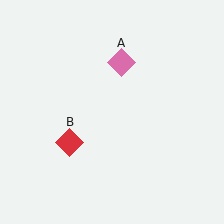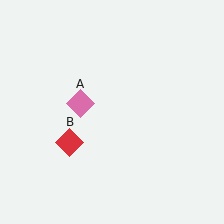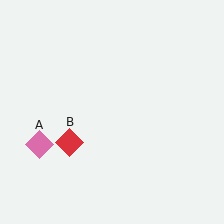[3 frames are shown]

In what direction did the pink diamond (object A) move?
The pink diamond (object A) moved down and to the left.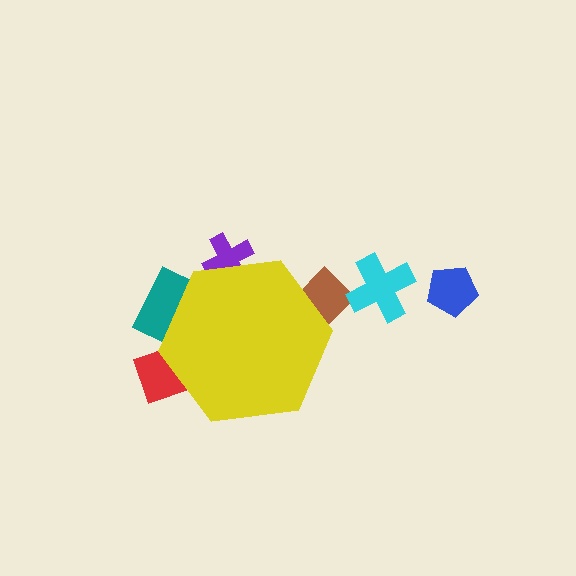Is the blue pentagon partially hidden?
No, the blue pentagon is fully visible.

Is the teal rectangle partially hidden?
Yes, the teal rectangle is partially hidden behind the yellow hexagon.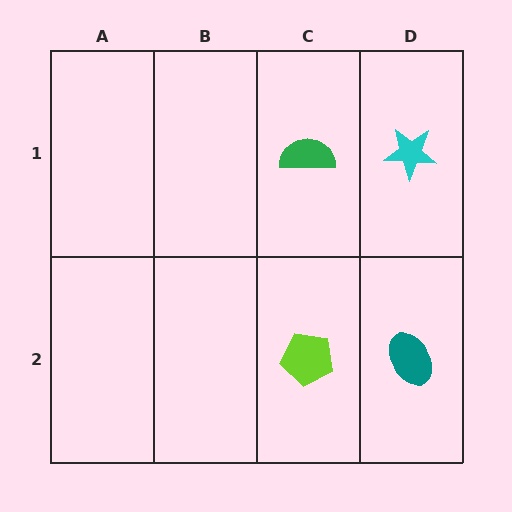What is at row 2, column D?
A teal ellipse.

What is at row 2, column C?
A lime pentagon.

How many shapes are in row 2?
2 shapes.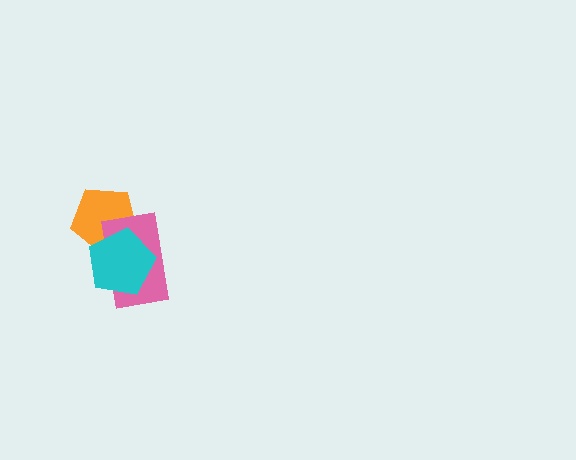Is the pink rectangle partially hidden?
Yes, it is partially covered by another shape.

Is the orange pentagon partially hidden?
Yes, it is partially covered by another shape.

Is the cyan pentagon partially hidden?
No, no other shape covers it.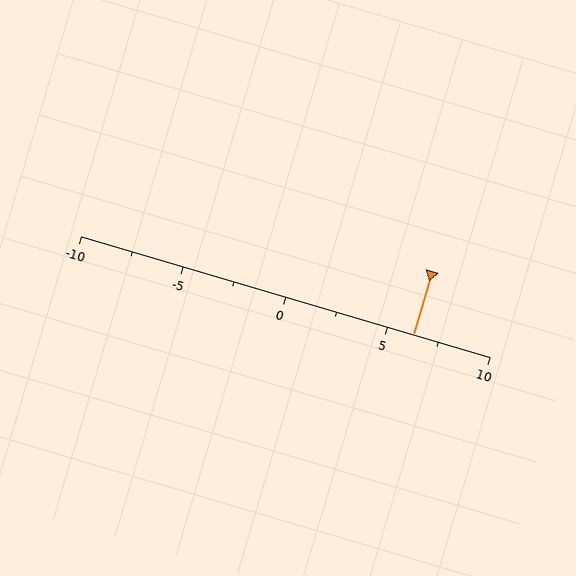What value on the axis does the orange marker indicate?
The marker indicates approximately 6.2.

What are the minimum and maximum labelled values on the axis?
The axis runs from -10 to 10.